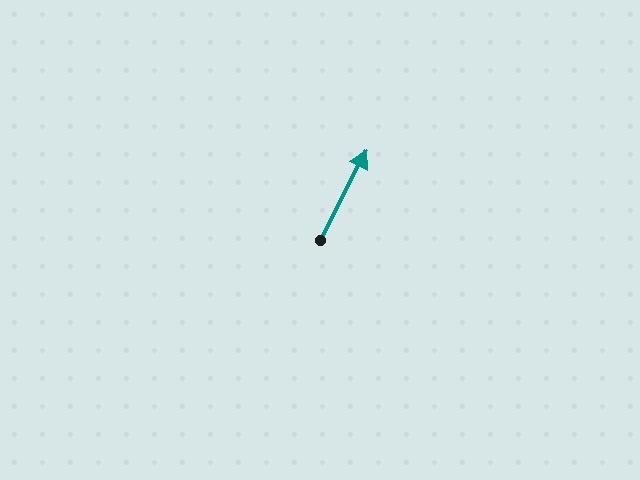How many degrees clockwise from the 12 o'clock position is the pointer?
Approximately 27 degrees.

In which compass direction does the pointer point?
Northeast.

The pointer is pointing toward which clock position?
Roughly 1 o'clock.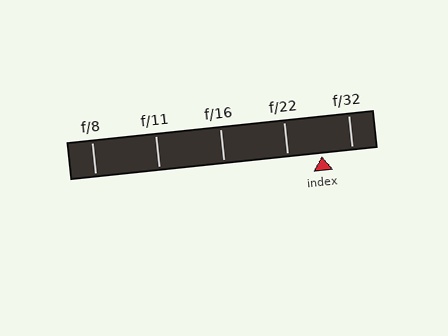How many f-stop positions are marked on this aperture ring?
There are 5 f-stop positions marked.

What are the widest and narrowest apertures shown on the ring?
The widest aperture shown is f/8 and the narrowest is f/32.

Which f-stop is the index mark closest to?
The index mark is closest to f/32.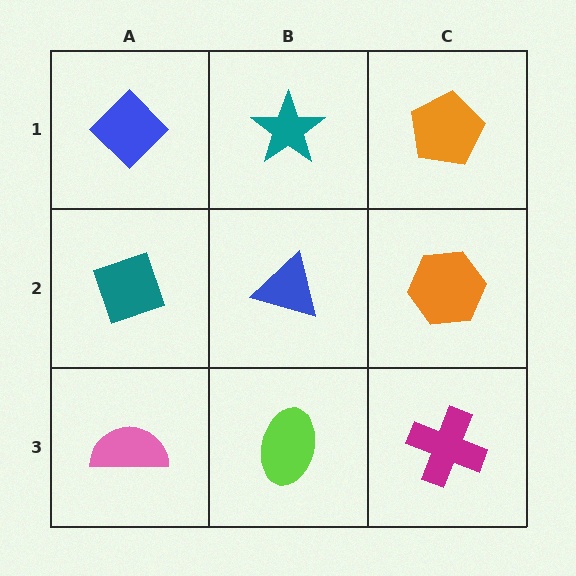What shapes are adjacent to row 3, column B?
A blue triangle (row 2, column B), a pink semicircle (row 3, column A), a magenta cross (row 3, column C).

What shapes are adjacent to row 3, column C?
An orange hexagon (row 2, column C), a lime ellipse (row 3, column B).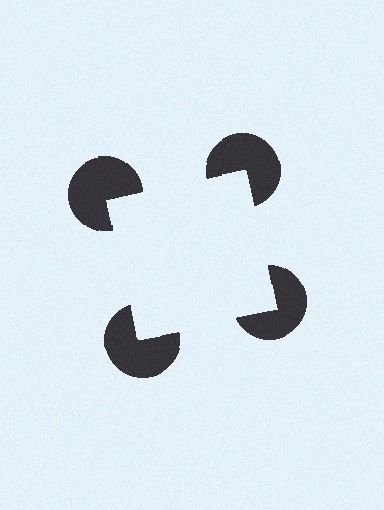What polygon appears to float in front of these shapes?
An illusory square — its edges are inferred from the aligned wedge cuts in the pac-man discs, not physically drawn.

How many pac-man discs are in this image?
There are 4 — one at each vertex of the illusory square.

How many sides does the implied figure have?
4 sides.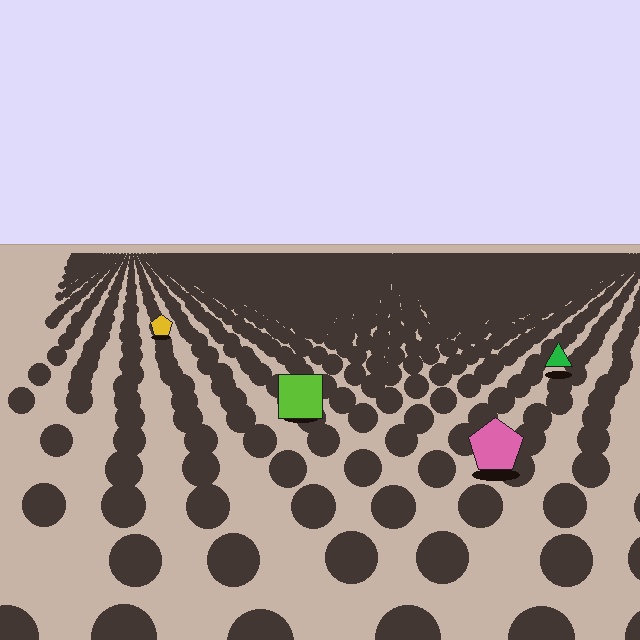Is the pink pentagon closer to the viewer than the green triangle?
Yes. The pink pentagon is closer — you can tell from the texture gradient: the ground texture is coarser near it.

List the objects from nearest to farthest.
From nearest to farthest: the pink pentagon, the lime square, the green triangle, the yellow pentagon.